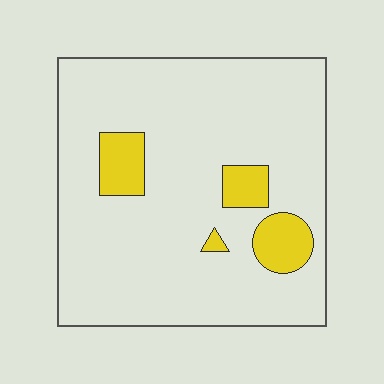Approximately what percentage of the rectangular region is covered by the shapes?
Approximately 10%.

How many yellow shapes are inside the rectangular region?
4.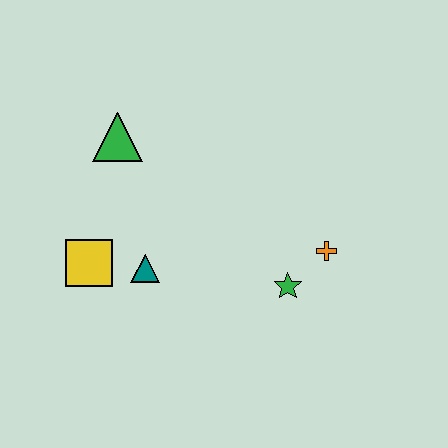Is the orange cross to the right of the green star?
Yes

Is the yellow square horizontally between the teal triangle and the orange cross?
No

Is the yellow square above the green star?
Yes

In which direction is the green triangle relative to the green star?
The green triangle is to the left of the green star.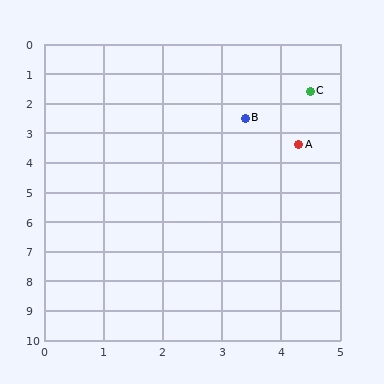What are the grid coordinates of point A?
Point A is at approximately (4.3, 3.4).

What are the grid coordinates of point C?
Point C is at approximately (4.5, 1.6).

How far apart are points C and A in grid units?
Points C and A are about 1.8 grid units apart.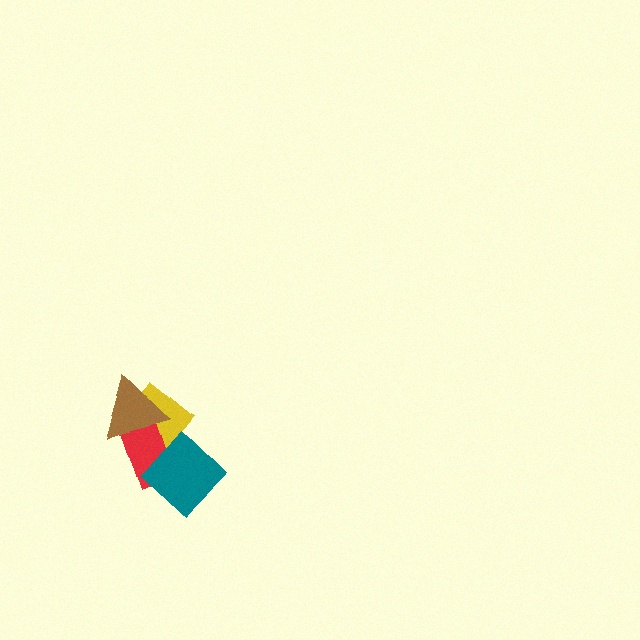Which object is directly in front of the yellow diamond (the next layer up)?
The red rectangle is directly in front of the yellow diamond.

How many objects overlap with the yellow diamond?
3 objects overlap with the yellow diamond.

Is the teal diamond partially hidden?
No, no other shape covers it.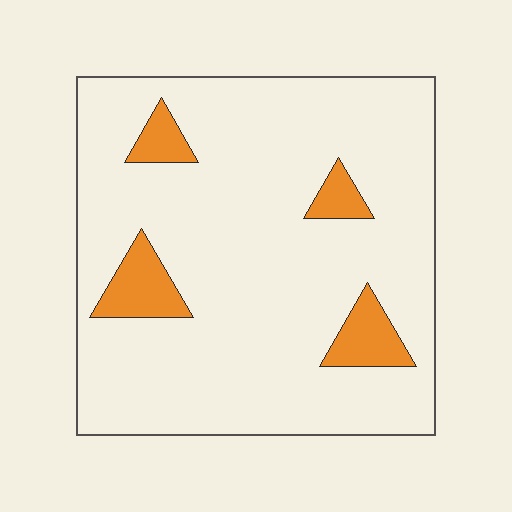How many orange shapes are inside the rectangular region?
4.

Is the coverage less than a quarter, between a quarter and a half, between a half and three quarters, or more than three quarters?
Less than a quarter.